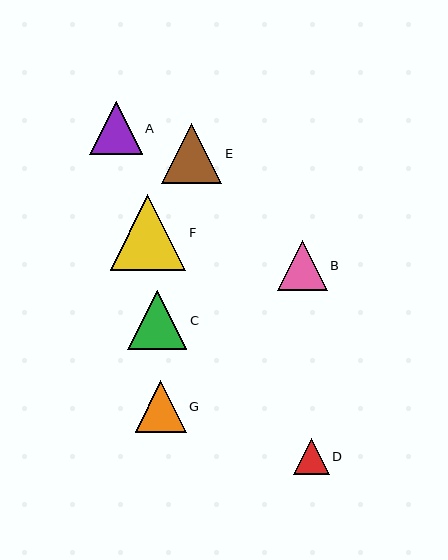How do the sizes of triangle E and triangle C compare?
Triangle E and triangle C are approximately the same size.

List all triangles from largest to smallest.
From largest to smallest: F, E, C, A, G, B, D.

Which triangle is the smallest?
Triangle D is the smallest with a size of approximately 36 pixels.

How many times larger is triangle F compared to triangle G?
Triangle F is approximately 1.5 times the size of triangle G.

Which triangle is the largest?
Triangle F is the largest with a size of approximately 75 pixels.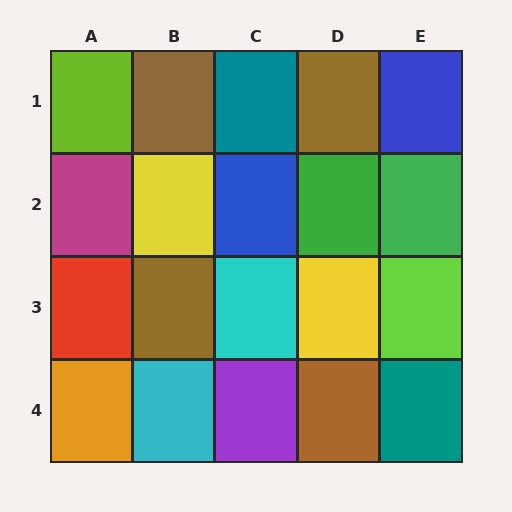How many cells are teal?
2 cells are teal.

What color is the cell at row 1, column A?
Lime.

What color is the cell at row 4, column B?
Cyan.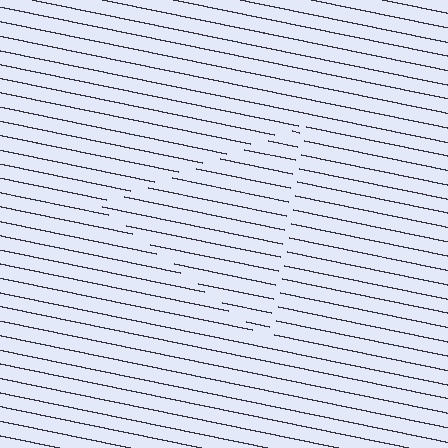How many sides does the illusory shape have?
3 sides — the line-ends trace a triangle.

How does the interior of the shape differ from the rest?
The interior of the shape contains the same grating, shifted by half a period — the contour is defined by the phase discontinuity where line-ends from the inner and outer gratings abut.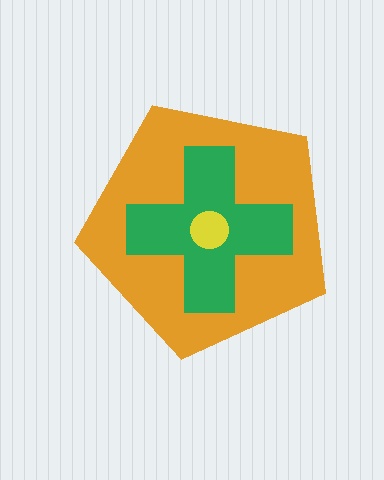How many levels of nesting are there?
3.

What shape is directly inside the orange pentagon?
The green cross.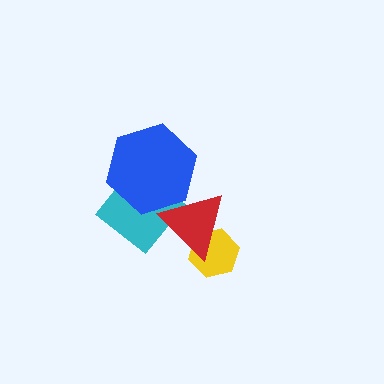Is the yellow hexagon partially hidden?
Yes, it is partially covered by another shape.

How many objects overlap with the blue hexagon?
2 objects overlap with the blue hexagon.